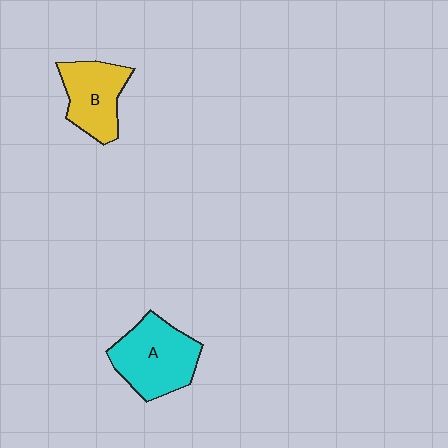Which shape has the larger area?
Shape A (cyan).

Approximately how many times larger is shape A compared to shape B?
Approximately 1.3 times.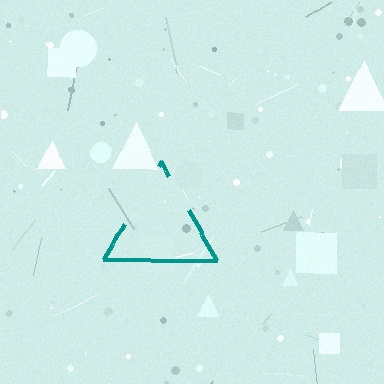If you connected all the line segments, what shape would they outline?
They would outline a triangle.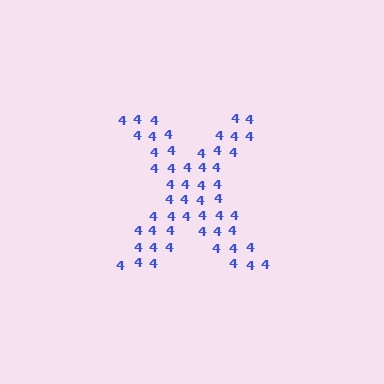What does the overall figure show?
The overall figure shows the letter X.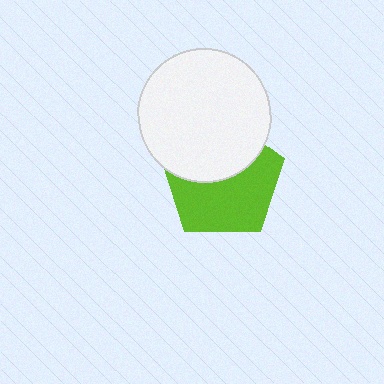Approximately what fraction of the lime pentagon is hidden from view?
Roughly 42% of the lime pentagon is hidden behind the white circle.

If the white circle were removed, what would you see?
You would see the complete lime pentagon.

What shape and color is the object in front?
The object in front is a white circle.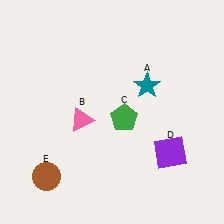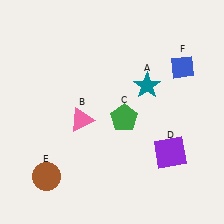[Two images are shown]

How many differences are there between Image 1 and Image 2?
There is 1 difference between the two images.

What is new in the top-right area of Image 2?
A blue diamond (F) was added in the top-right area of Image 2.